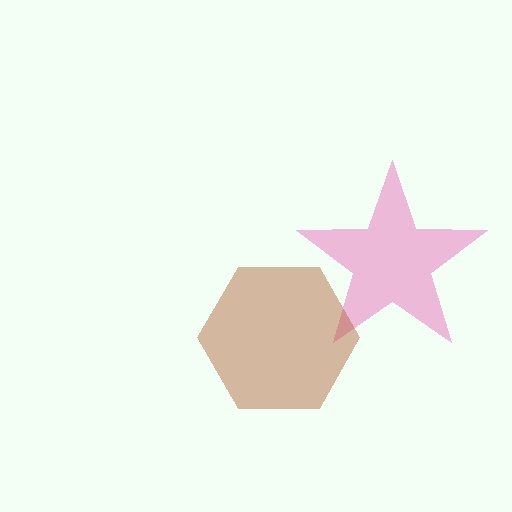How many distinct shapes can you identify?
There are 2 distinct shapes: a pink star, a brown hexagon.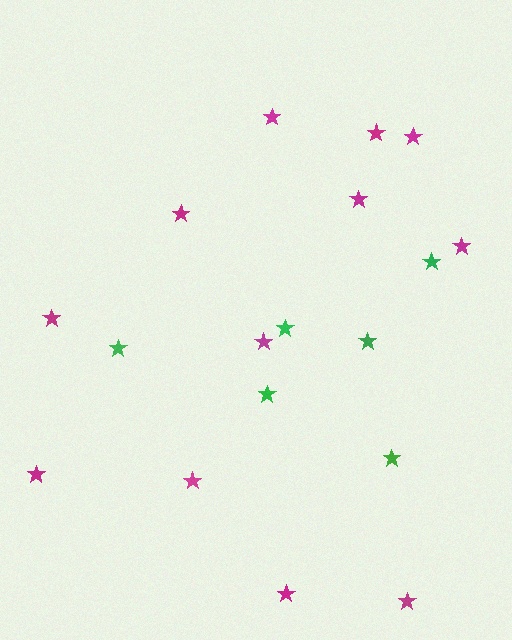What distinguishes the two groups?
There are 2 groups: one group of magenta stars (12) and one group of green stars (6).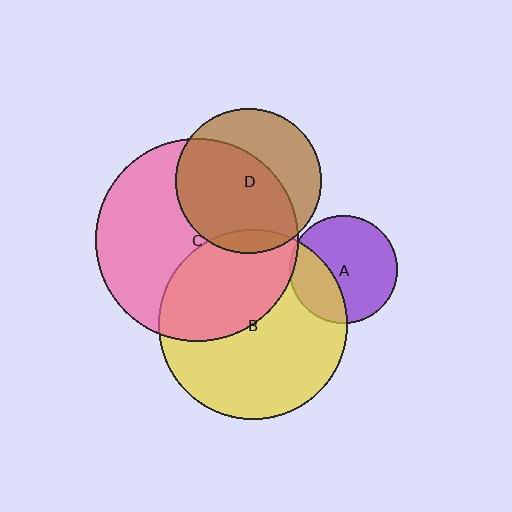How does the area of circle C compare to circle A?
Approximately 3.5 times.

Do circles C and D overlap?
Yes.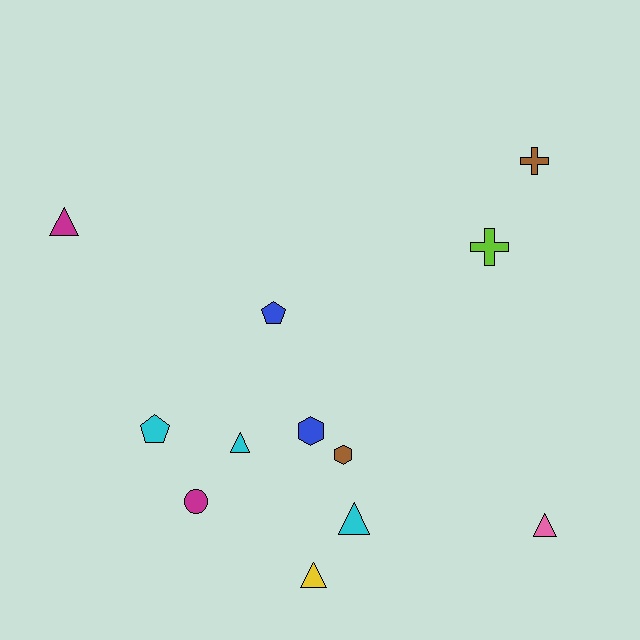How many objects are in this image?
There are 12 objects.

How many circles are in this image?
There is 1 circle.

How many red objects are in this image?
There are no red objects.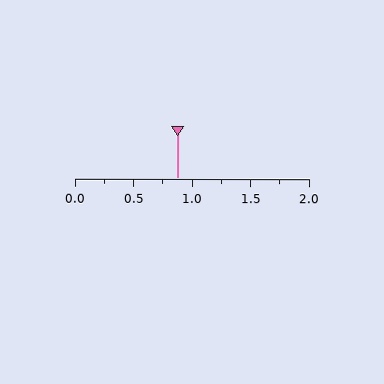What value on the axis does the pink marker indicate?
The marker indicates approximately 0.88.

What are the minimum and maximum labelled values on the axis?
The axis runs from 0.0 to 2.0.